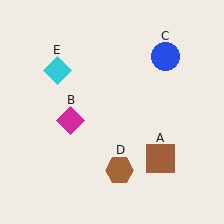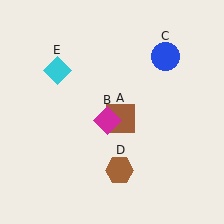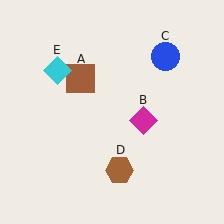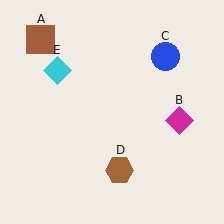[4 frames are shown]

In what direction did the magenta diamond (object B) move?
The magenta diamond (object B) moved right.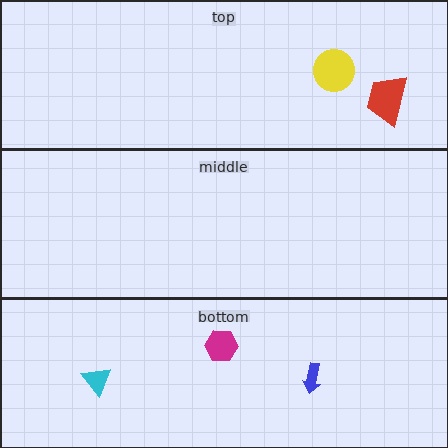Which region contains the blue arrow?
The bottom region.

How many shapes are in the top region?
2.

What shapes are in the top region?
The red trapezoid, the yellow circle.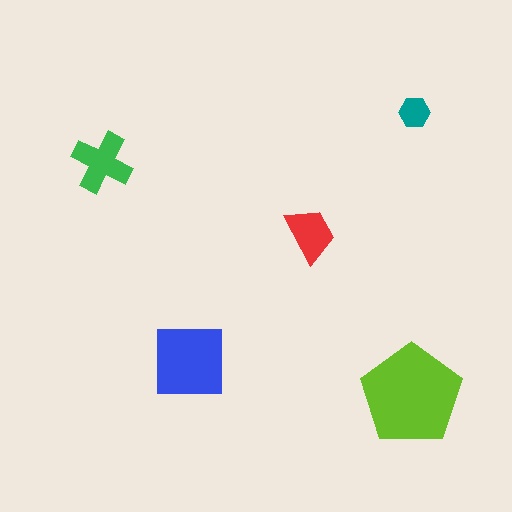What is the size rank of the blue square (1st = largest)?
2nd.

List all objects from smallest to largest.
The teal hexagon, the red trapezoid, the green cross, the blue square, the lime pentagon.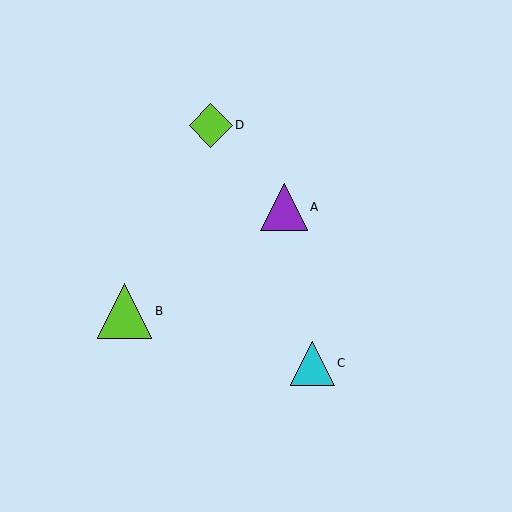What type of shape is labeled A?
Shape A is a purple triangle.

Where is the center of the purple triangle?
The center of the purple triangle is at (284, 207).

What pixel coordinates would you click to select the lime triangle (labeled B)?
Click at (125, 311) to select the lime triangle B.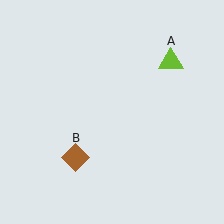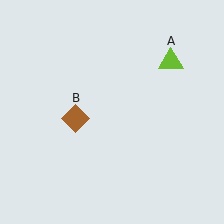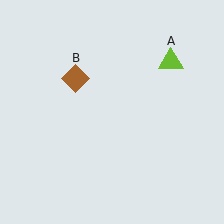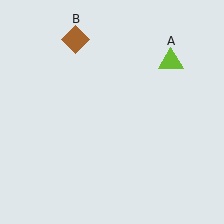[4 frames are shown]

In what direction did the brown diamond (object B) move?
The brown diamond (object B) moved up.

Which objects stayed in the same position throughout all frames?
Lime triangle (object A) remained stationary.